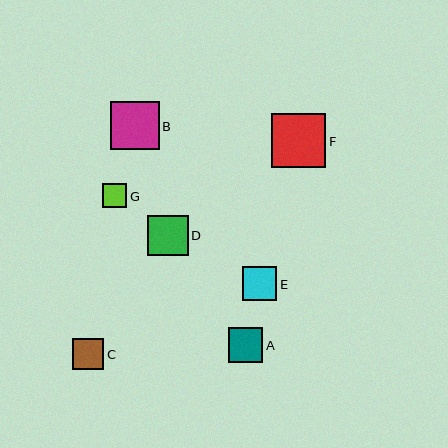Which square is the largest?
Square F is the largest with a size of approximately 54 pixels.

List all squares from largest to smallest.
From largest to smallest: F, B, D, A, E, C, G.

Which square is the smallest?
Square G is the smallest with a size of approximately 25 pixels.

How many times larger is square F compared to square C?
Square F is approximately 1.7 times the size of square C.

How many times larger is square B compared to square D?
Square B is approximately 1.2 times the size of square D.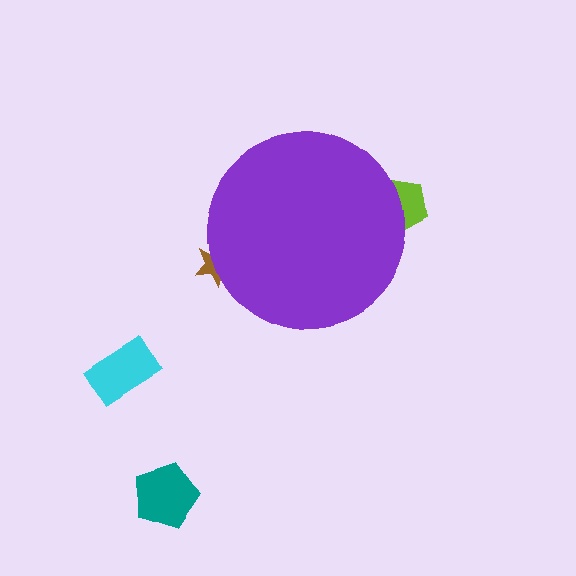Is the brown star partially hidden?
Yes, the brown star is partially hidden behind the purple circle.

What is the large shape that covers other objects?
A purple circle.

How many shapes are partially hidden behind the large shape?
2 shapes are partially hidden.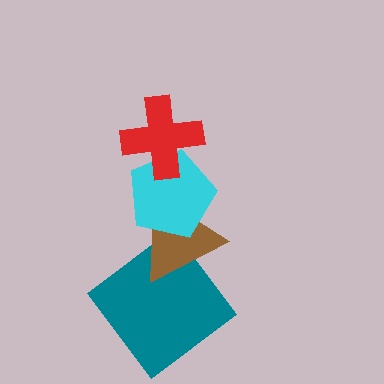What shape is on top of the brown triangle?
The cyan pentagon is on top of the brown triangle.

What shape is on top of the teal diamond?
The brown triangle is on top of the teal diamond.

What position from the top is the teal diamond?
The teal diamond is 4th from the top.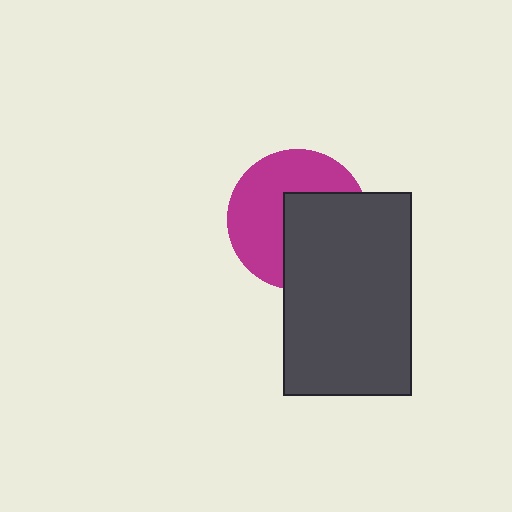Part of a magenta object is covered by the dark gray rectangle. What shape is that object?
It is a circle.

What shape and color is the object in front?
The object in front is a dark gray rectangle.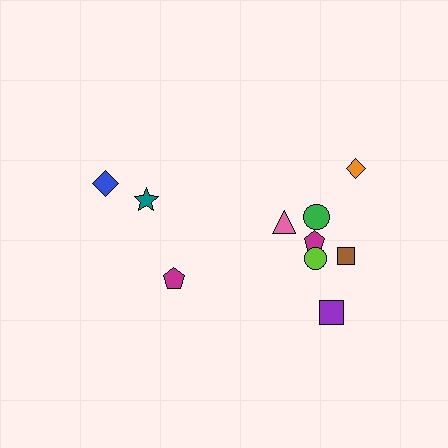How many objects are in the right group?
There are 7 objects.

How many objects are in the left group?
There are 3 objects.